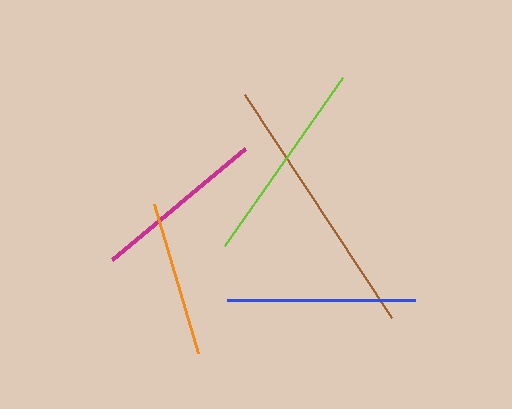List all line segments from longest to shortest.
From longest to shortest: brown, lime, blue, magenta, orange.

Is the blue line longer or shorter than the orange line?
The blue line is longer than the orange line.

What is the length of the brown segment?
The brown segment is approximately 267 pixels long.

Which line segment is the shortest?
The orange line is the shortest at approximately 155 pixels.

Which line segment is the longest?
The brown line is the longest at approximately 267 pixels.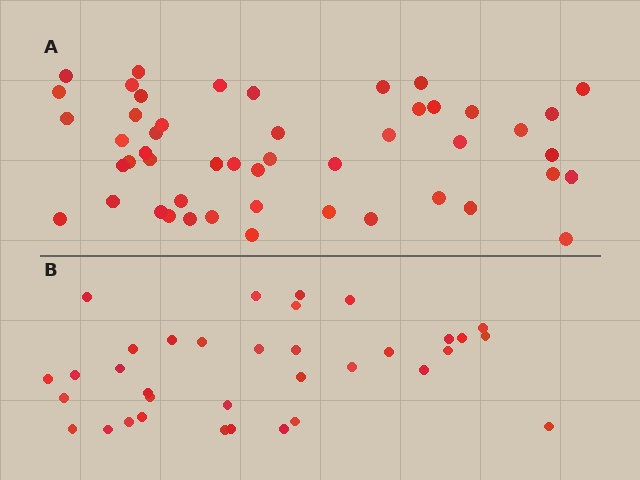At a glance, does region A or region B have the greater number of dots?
Region A (the top region) has more dots.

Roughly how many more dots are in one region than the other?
Region A has approximately 15 more dots than region B.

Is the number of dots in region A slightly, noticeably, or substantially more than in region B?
Region A has noticeably more, but not dramatically so. The ratio is roughly 1.4 to 1.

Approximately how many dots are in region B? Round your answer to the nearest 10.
About 40 dots. (The exact count is 35, which rounds to 40.)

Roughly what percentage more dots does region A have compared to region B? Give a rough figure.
About 40% more.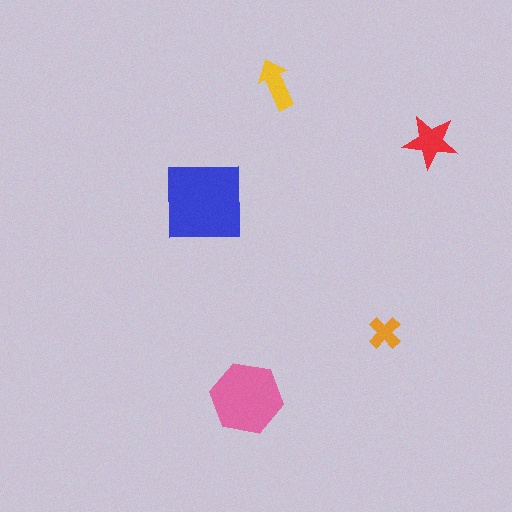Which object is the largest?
The blue square.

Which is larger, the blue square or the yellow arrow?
The blue square.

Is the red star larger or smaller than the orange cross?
Larger.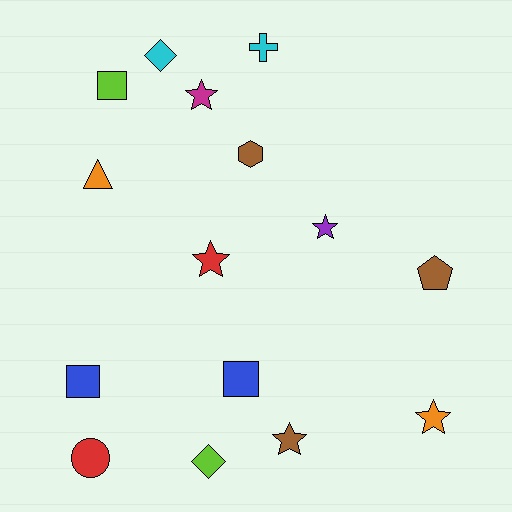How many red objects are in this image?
There are 2 red objects.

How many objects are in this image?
There are 15 objects.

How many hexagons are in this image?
There is 1 hexagon.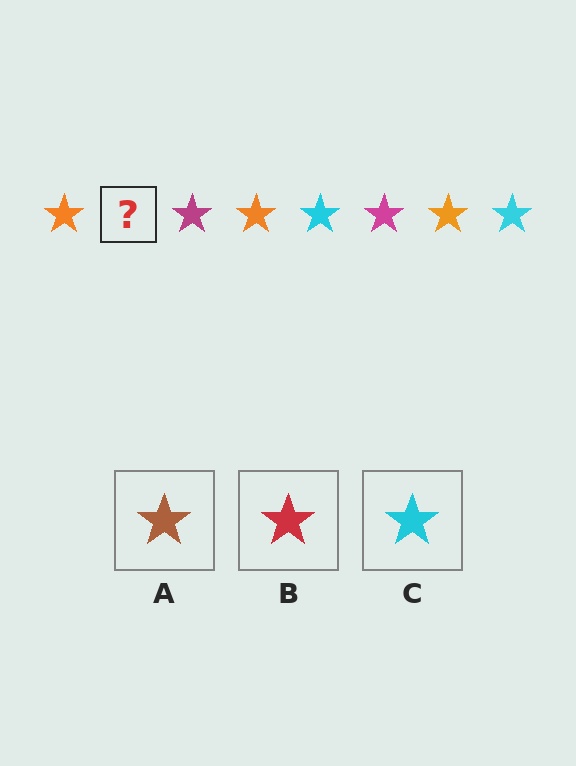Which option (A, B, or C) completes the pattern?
C.